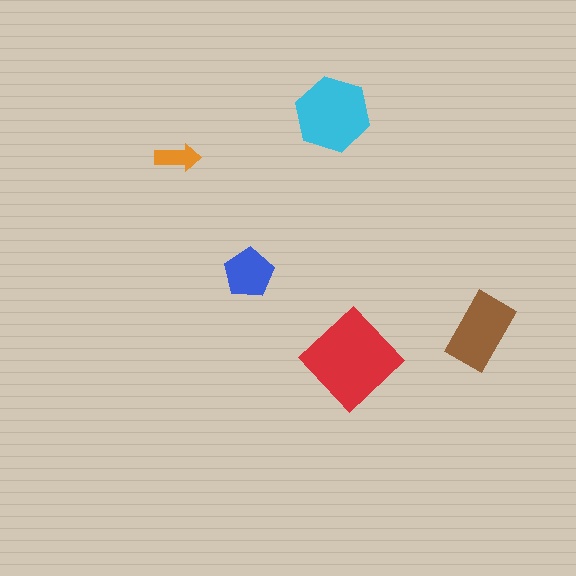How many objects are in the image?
There are 5 objects in the image.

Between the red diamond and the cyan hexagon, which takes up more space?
The red diamond.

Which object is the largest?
The red diamond.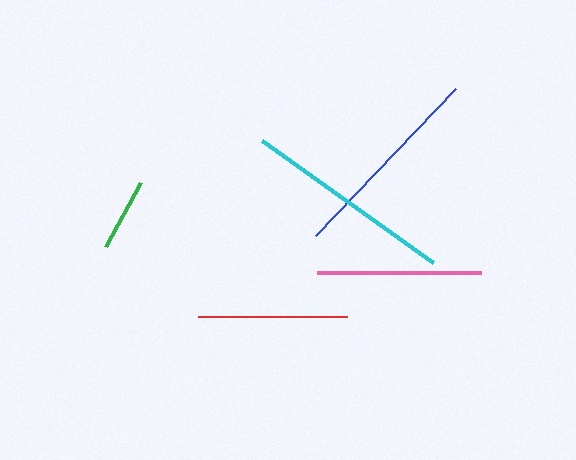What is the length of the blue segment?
The blue segment is approximately 203 pixels long.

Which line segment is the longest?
The cyan line is the longest at approximately 209 pixels.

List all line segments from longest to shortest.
From longest to shortest: cyan, blue, pink, red, green.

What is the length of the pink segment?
The pink segment is approximately 163 pixels long.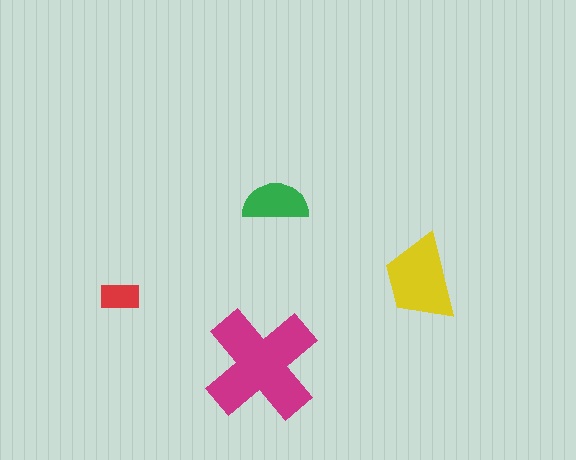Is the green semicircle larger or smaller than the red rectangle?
Larger.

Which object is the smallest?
The red rectangle.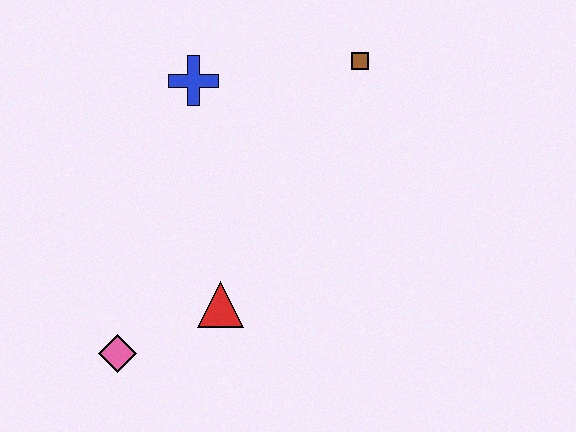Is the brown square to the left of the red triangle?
No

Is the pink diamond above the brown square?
No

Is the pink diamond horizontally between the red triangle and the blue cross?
No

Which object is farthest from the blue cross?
The pink diamond is farthest from the blue cross.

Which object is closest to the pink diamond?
The red triangle is closest to the pink diamond.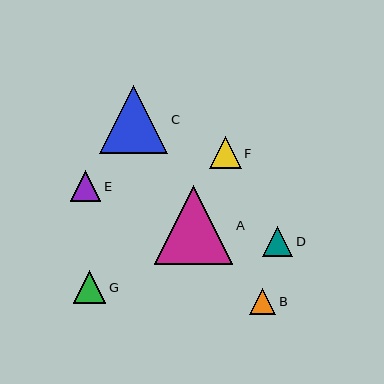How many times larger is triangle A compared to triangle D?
Triangle A is approximately 2.6 times the size of triangle D.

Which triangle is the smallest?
Triangle B is the smallest with a size of approximately 26 pixels.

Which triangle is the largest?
Triangle A is the largest with a size of approximately 79 pixels.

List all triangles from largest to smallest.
From largest to smallest: A, C, G, F, E, D, B.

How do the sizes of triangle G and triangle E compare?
Triangle G and triangle E are approximately the same size.